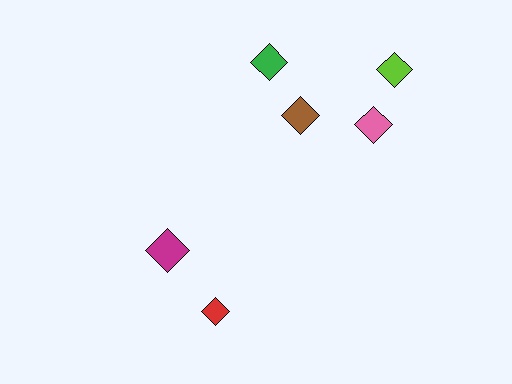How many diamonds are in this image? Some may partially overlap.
There are 6 diamonds.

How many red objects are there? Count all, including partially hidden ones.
There is 1 red object.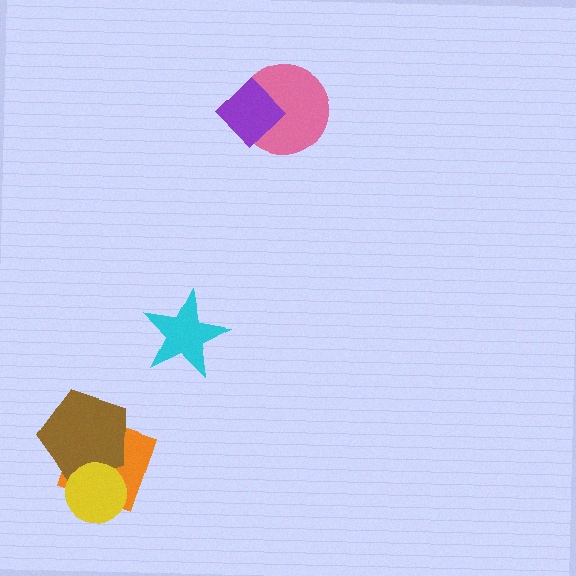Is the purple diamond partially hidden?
No, no other shape covers it.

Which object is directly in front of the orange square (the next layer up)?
The brown pentagon is directly in front of the orange square.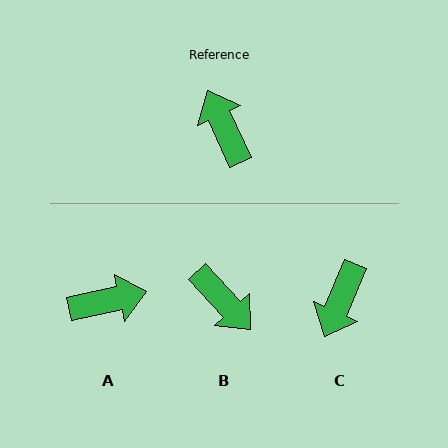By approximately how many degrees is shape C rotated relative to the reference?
Approximately 132 degrees counter-clockwise.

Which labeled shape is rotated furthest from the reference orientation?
B, about 162 degrees away.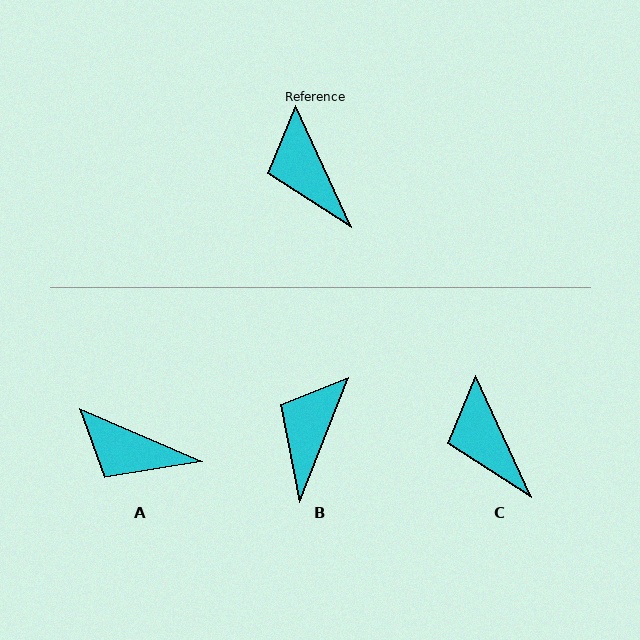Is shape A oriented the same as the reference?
No, it is off by about 43 degrees.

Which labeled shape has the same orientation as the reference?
C.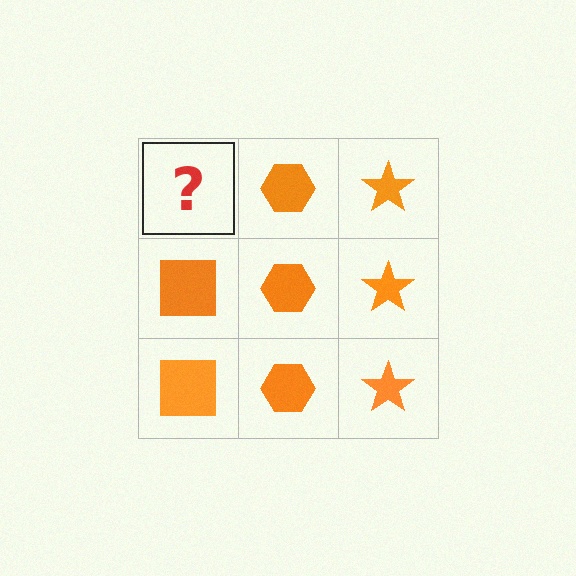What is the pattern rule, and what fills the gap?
The rule is that each column has a consistent shape. The gap should be filled with an orange square.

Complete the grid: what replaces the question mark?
The question mark should be replaced with an orange square.